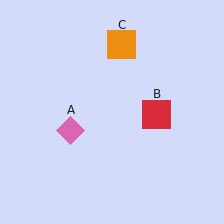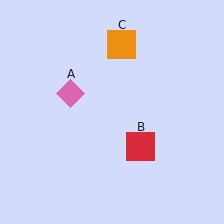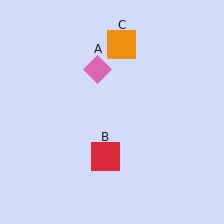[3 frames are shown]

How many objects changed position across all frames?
2 objects changed position: pink diamond (object A), red square (object B).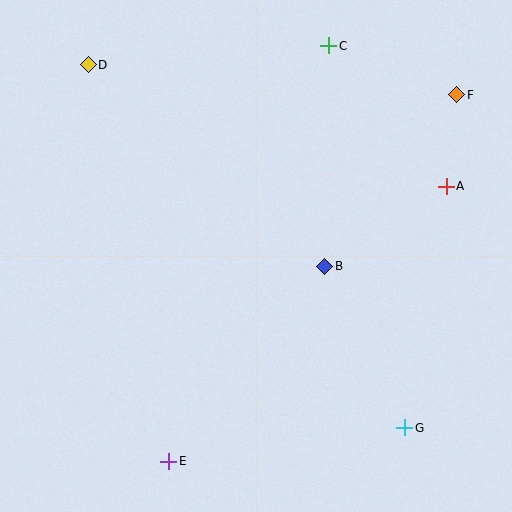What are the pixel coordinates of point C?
Point C is at (329, 46).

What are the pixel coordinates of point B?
Point B is at (325, 266).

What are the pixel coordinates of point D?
Point D is at (88, 65).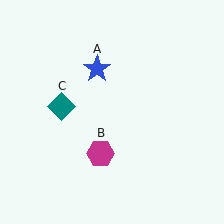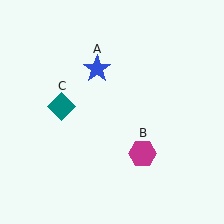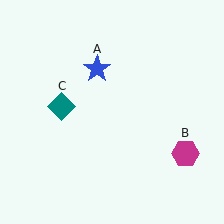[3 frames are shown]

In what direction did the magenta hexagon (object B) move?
The magenta hexagon (object B) moved right.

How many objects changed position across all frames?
1 object changed position: magenta hexagon (object B).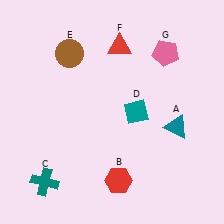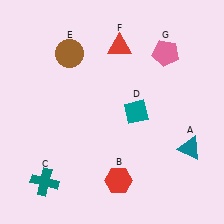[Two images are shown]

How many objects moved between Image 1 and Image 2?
1 object moved between the two images.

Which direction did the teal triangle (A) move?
The teal triangle (A) moved down.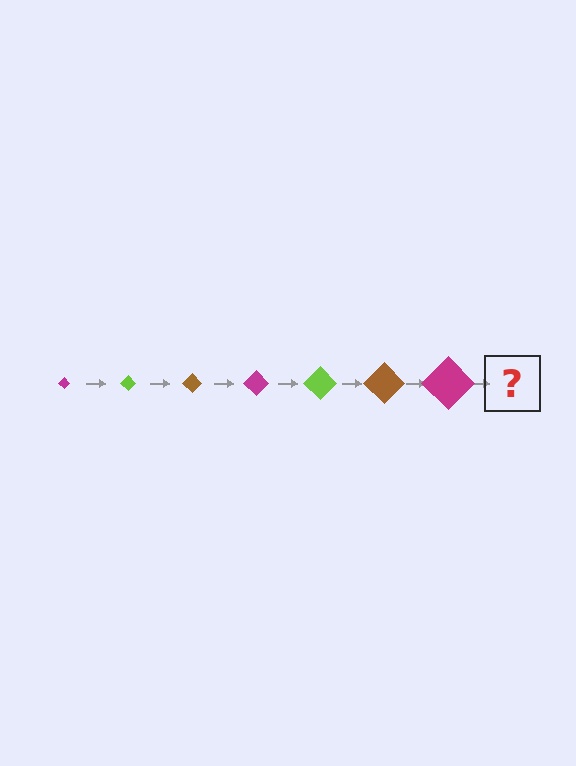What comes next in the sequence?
The next element should be a lime diamond, larger than the previous one.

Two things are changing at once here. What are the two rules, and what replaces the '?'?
The two rules are that the diamond grows larger each step and the color cycles through magenta, lime, and brown. The '?' should be a lime diamond, larger than the previous one.